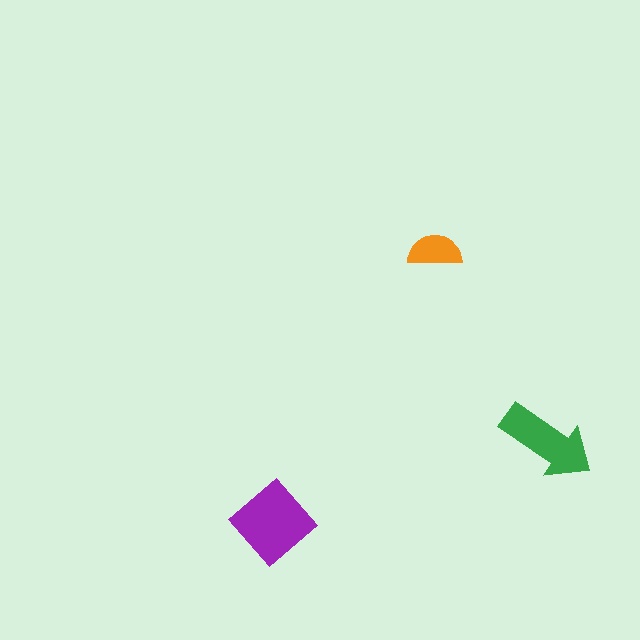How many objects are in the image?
There are 3 objects in the image.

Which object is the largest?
The purple diamond.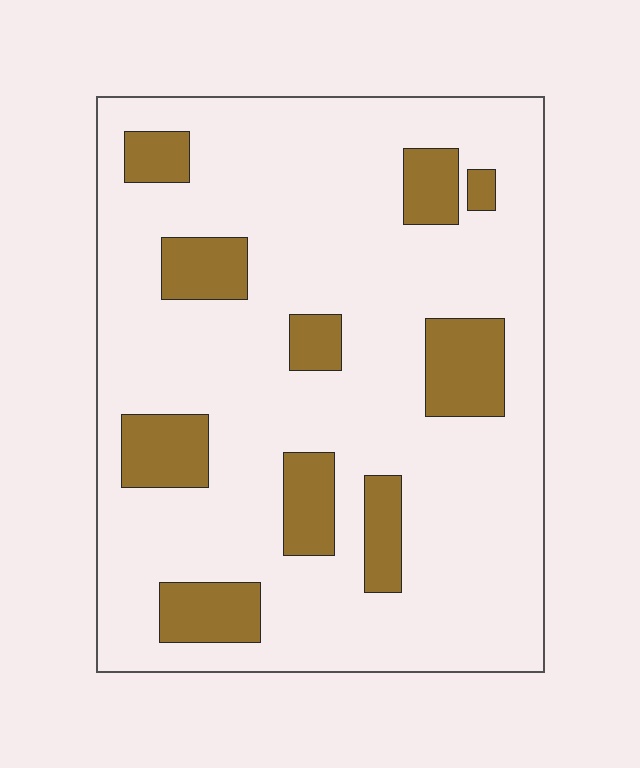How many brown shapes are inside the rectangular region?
10.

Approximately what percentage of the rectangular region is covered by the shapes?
Approximately 20%.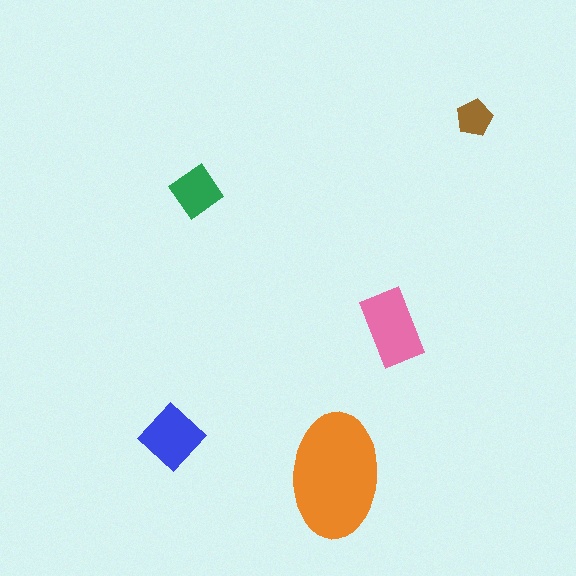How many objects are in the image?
There are 5 objects in the image.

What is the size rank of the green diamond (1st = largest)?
4th.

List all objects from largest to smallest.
The orange ellipse, the pink rectangle, the blue diamond, the green diamond, the brown pentagon.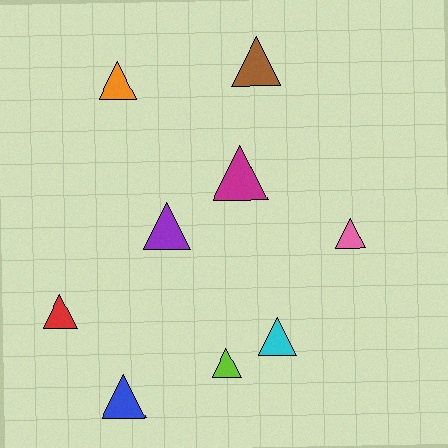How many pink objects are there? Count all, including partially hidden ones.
There is 1 pink object.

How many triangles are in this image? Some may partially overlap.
There are 9 triangles.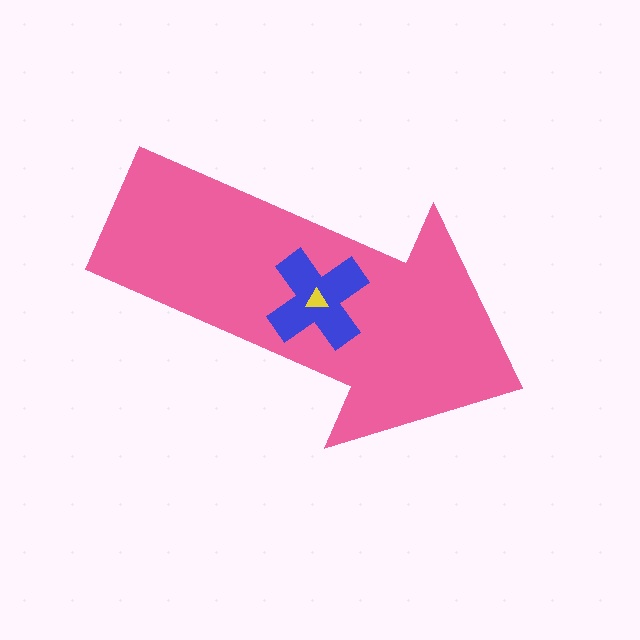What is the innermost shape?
The yellow triangle.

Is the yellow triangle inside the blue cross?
Yes.